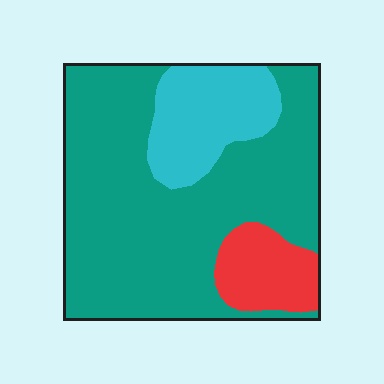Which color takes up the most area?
Teal, at roughly 70%.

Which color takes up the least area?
Red, at roughly 10%.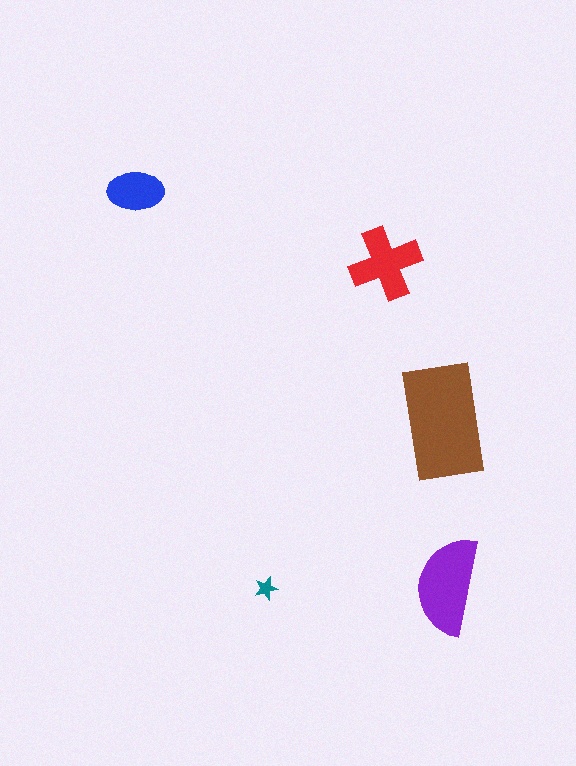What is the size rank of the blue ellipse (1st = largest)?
4th.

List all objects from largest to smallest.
The brown rectangle, the purple semicircle, the red cross, the blue ellipse, the teal star.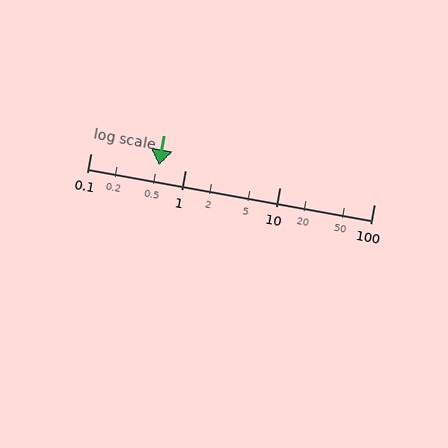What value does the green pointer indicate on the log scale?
The pointer indicates approximately 0.53.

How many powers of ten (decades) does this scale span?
The scale spans 3 decades, from 0.1 to 100.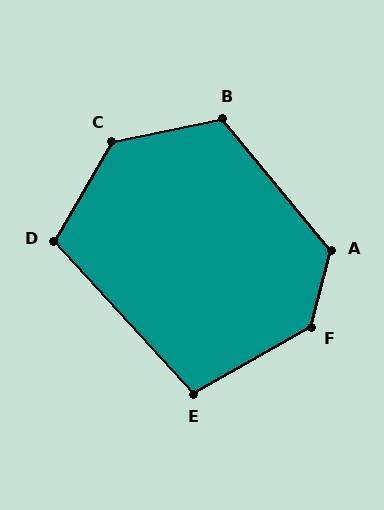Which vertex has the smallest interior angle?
E, at approximately 103 degrees.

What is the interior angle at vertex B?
Approximately 118 degrees (obtuse).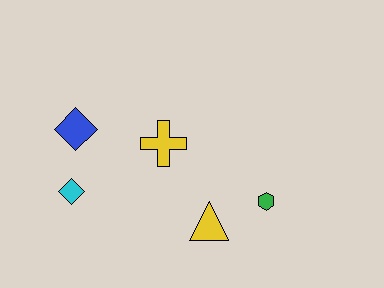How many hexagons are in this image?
There is 1 hexagon.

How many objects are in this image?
There are 5 objects.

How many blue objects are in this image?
There is 1 blue object.